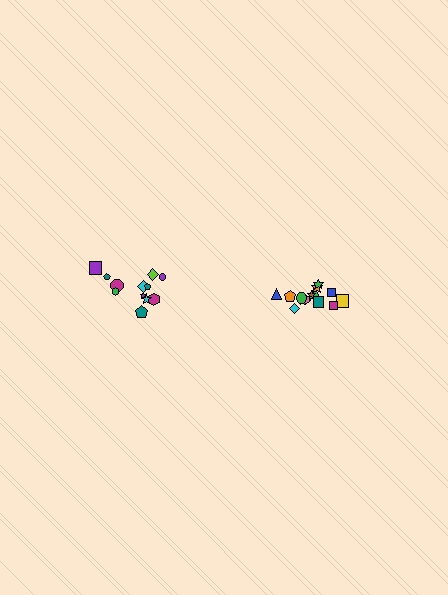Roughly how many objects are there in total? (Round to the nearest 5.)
Roughly 25 objects in total.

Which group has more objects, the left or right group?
The right group.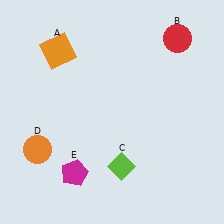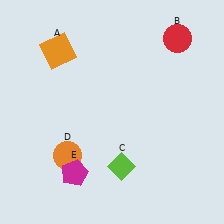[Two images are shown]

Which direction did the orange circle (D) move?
The orange circle (D) moved right.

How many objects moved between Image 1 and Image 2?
1 object moved between the two images.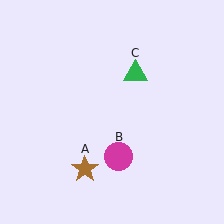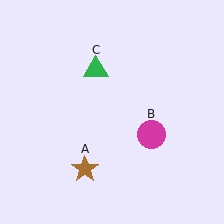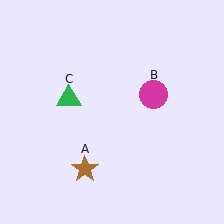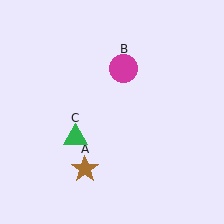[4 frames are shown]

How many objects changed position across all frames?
2 objects changed position: magenta circle (object B), green triangle (object C).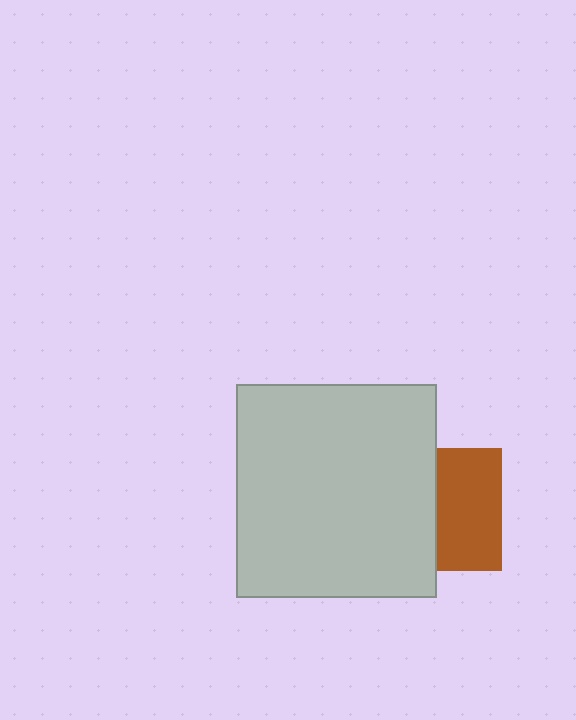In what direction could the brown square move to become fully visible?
The brown square could move right. That would shift it out from behind the light gray rectangle entirely.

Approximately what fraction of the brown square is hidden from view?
Roughly 48% of the brown square is hidden behind the light gray rectangle.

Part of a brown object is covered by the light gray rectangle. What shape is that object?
It is a square.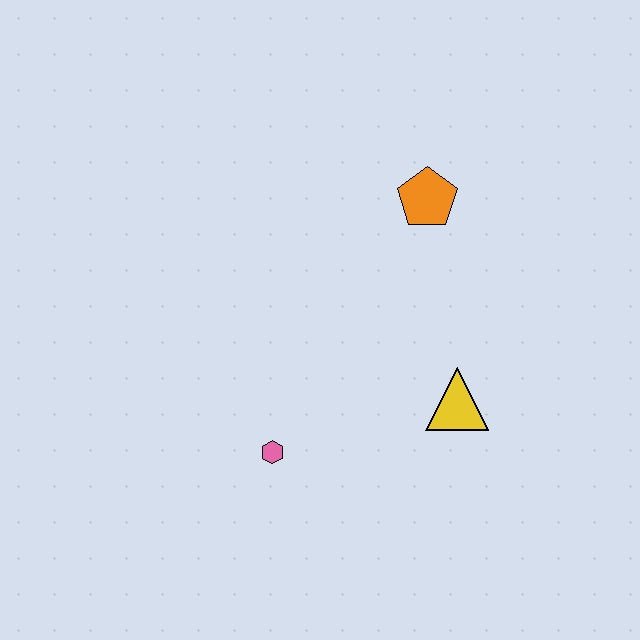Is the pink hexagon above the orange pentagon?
No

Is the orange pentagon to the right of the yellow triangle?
No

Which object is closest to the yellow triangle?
The pink hexagon is closest to the yellow triangle.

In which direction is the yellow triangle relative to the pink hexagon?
The yellow triangle is to the right of the pink hexagon.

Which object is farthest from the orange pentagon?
The pink hexagon is farthest from the orange pentagon.